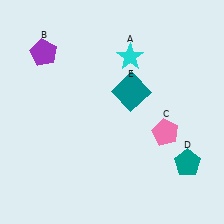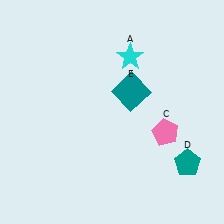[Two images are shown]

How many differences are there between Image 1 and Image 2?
There is 1 difference between the two images.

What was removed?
The purple pentagon (B) was removed in Image 2.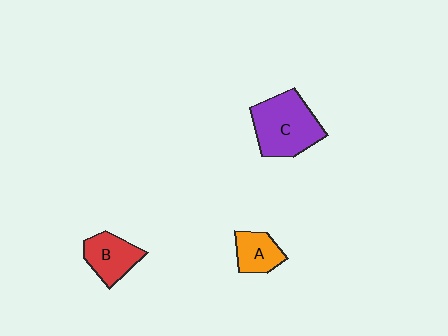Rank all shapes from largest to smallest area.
From largest to smallest: C (purple), B (red), A (orange).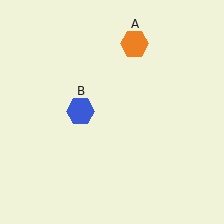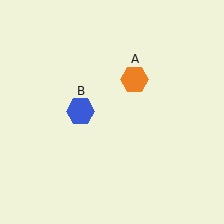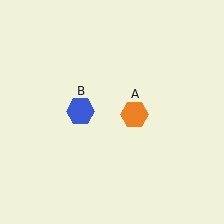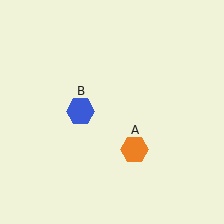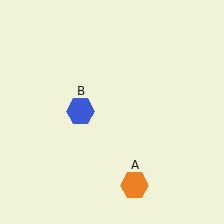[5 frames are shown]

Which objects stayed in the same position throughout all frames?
Blue hexagon (object B) remained stationary.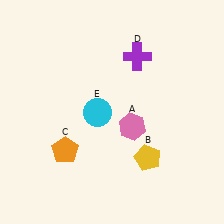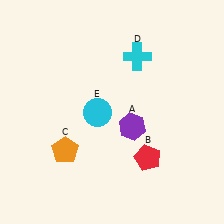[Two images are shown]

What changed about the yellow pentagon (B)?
In Image 1, B is yellow. In Image 2, it changed to red.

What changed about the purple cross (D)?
In Image 1, D is purple. In Image 2, it changed to cyan.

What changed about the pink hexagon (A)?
In Image 1, A is pink. In Image 2, it changed to purple.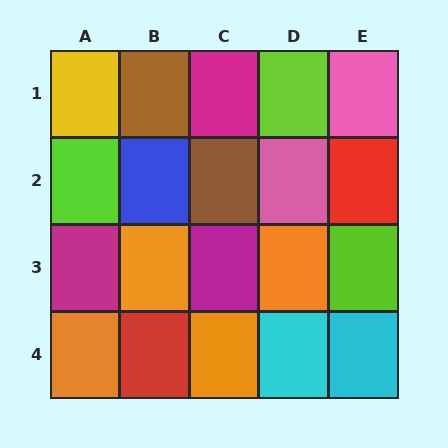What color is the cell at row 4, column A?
Orange.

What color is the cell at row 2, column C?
Brown.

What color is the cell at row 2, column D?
Pink.